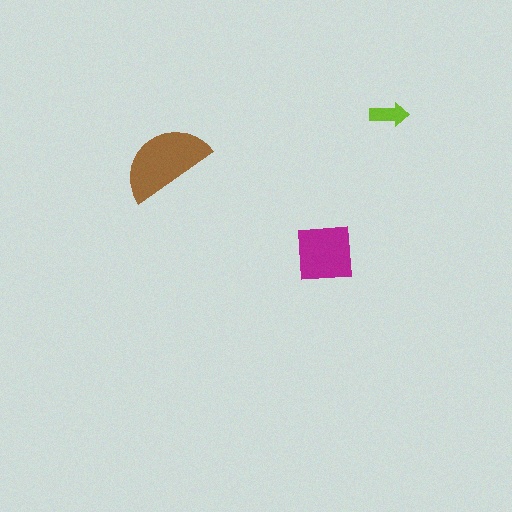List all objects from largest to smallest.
The brown semicircle, the magenta square, the lime arrow.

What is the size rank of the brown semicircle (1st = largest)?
1st.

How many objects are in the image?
There are 3 objects in the image.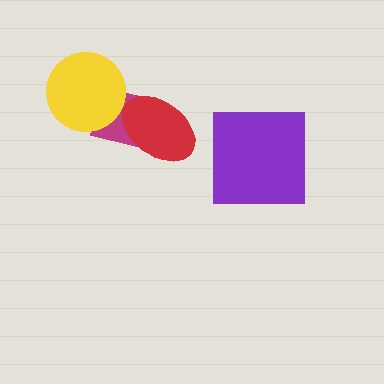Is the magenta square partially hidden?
Yes, it is partially covered by another shape.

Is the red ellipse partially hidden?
No, no other shape covers it.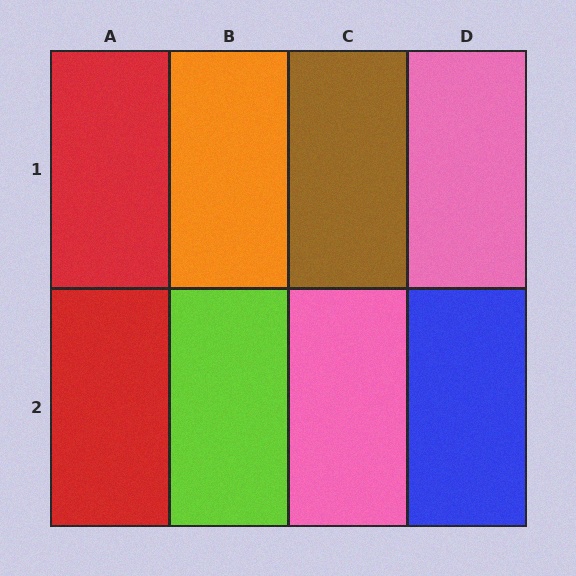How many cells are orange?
1 cell is orange.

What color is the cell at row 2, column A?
Red.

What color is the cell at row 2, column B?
Lime.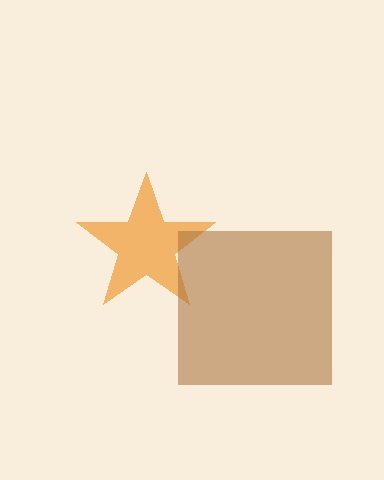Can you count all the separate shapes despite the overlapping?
Yes, there are 2 separate shapes.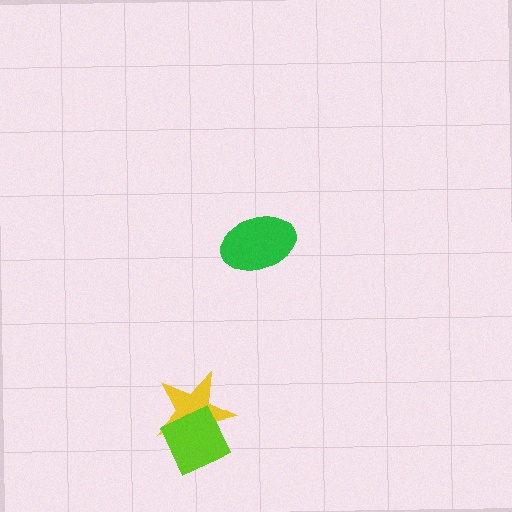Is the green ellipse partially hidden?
No, no other shape covers it.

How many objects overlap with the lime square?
1 object overlaps with the lime square.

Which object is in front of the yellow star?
The lime square is in front of the yellow star.